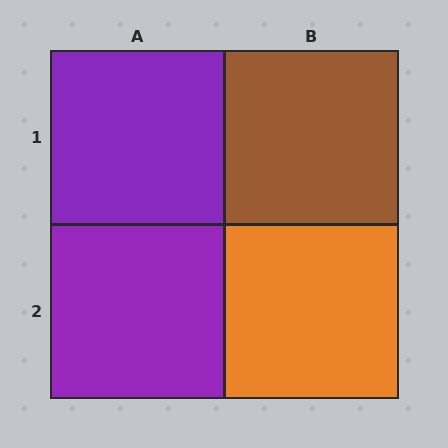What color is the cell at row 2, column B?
Orange.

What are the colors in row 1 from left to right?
Purple, brown.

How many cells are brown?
1 cell is brown.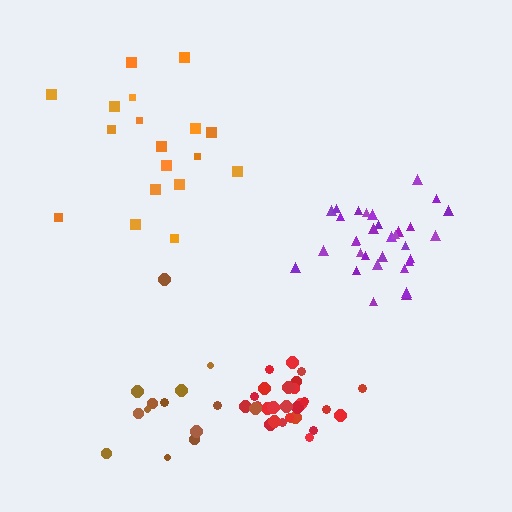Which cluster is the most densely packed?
Red.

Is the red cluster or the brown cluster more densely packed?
Red.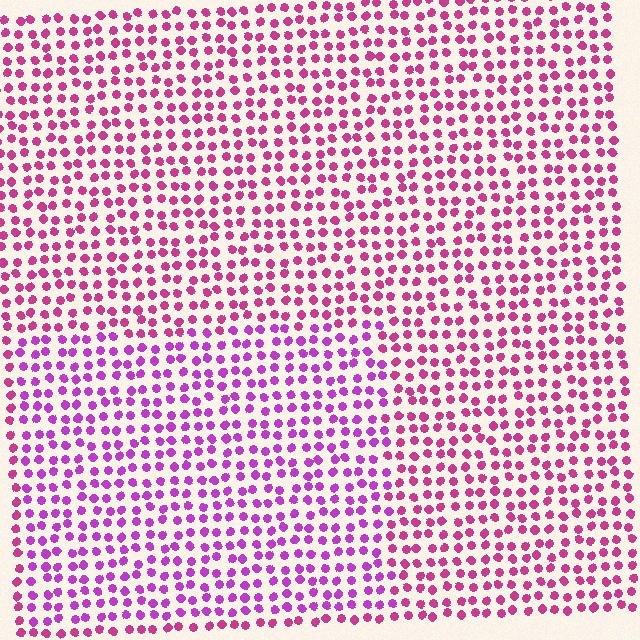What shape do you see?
I see a rectangle.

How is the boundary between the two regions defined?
The boundary is defined purely by a slight shift in hue (about 29 degrees). Spacing, size, and orientation are identical on both sides.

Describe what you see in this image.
The image is filled with small magenta elements in a uniform arrangement. A rectangle-shaped region is visible where the elements are tinted to a slightly different hue, forming a subtle color boundary.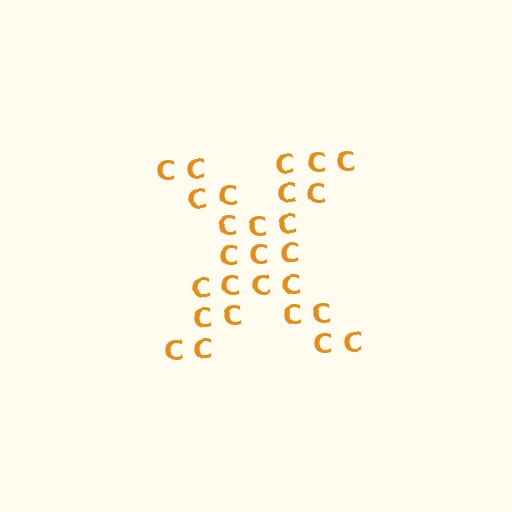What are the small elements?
The small elements are letter C's.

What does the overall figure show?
The overall figure shows the letter X.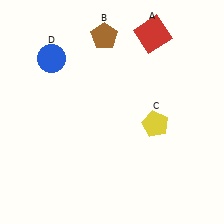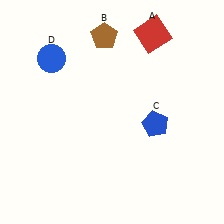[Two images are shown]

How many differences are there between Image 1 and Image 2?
There is 1 difference between the two images.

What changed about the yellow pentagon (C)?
In Image 1, C is yellow. In Image 2, it changed to blue.